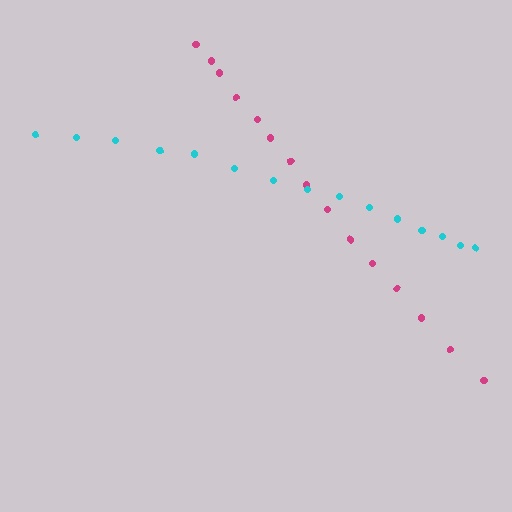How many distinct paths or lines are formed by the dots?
There are 2 distinct paths.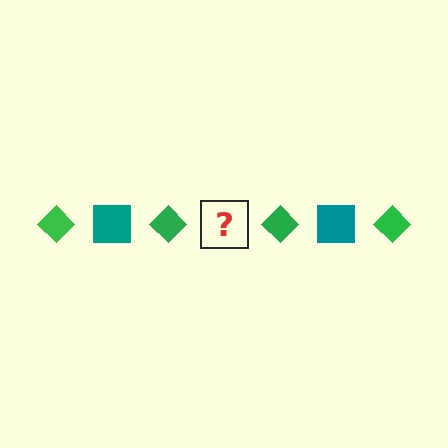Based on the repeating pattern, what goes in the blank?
The blank should be a teal square.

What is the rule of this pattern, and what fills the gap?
The rule is that the pattern alternates between green diamond and teal square. The gap should be filled with a teal square.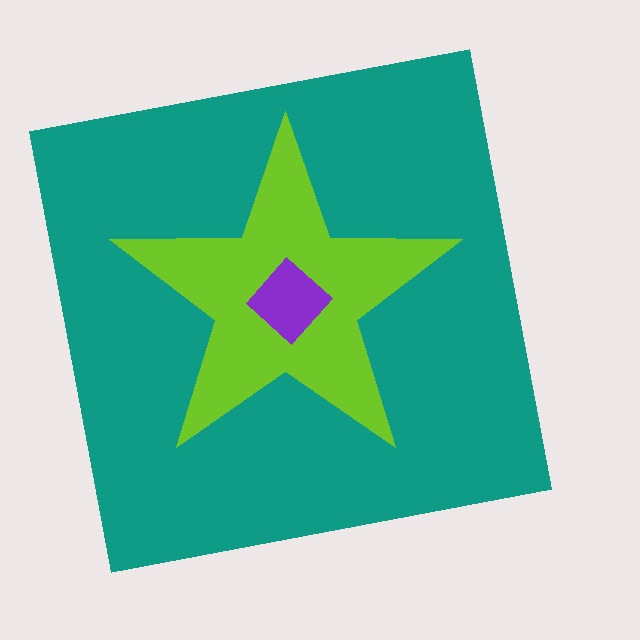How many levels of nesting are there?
3.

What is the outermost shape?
The teal square.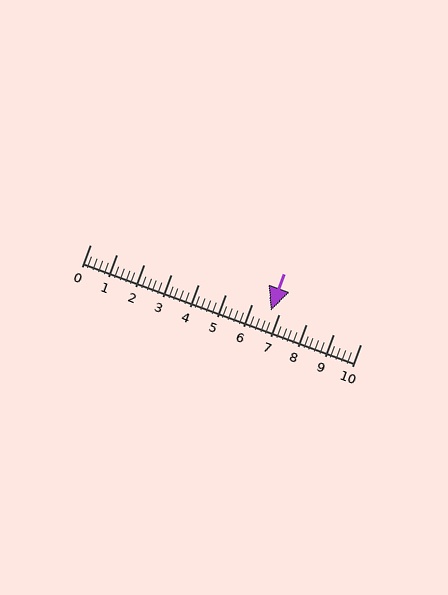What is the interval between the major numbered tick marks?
The major tick marks are spaced 1 units apart.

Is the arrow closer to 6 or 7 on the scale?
The arrow is closer to 7.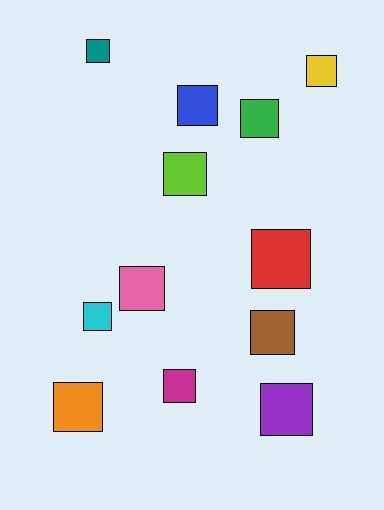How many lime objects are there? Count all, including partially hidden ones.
There is 1 lime object.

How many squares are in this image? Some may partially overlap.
There are 12 squares.